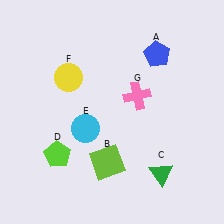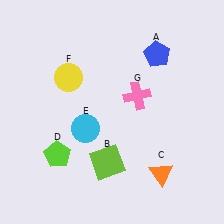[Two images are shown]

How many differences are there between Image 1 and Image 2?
There is 1 difference between the two images.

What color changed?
The triangle (C) changed from green in Image 1 to orange in Image 2.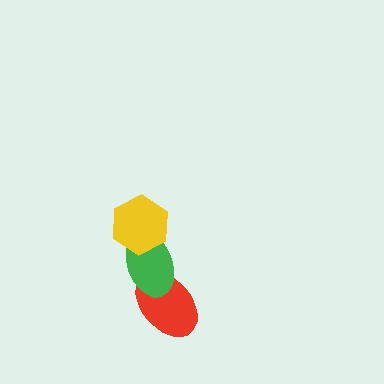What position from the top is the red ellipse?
The red ellipse is 3rd from the top.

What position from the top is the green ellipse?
The green ellipse is 2nd from the top.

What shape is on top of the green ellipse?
The yellow hexagon is on top of the green ellipse.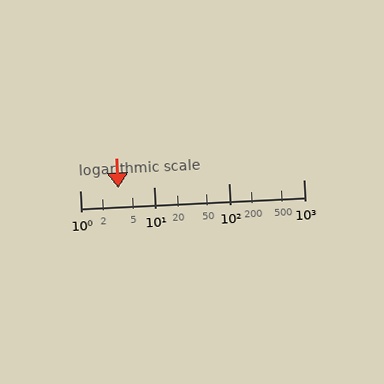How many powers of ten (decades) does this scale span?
The scale spans 3 decades, from 1 to 1000.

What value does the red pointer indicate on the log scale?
The pointer indicates approximately 3.3.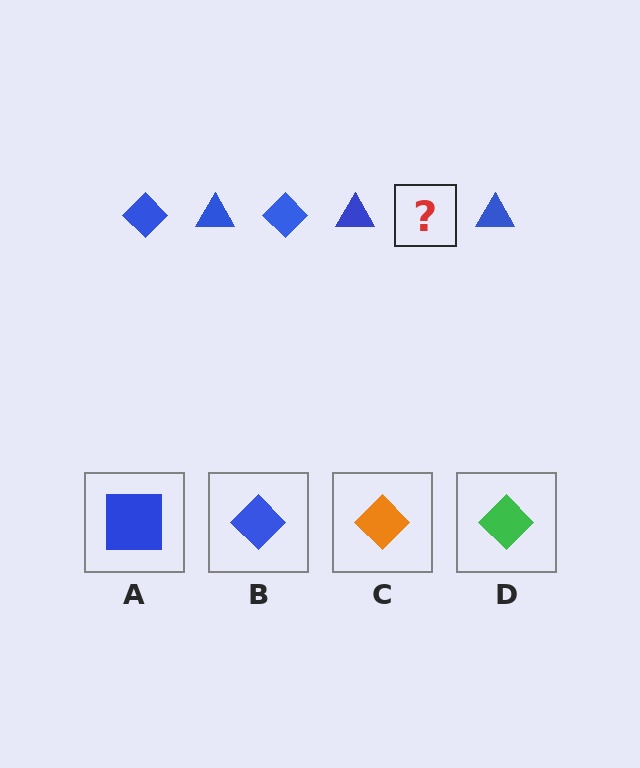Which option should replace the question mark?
Option B.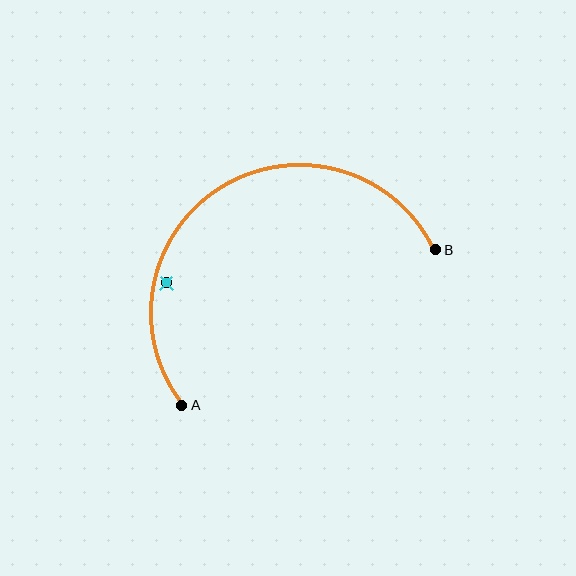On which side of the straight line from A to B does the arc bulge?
The arc bulges above the straight line connecting A and B.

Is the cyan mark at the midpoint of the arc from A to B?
No — the cyan mark does not lie on the arc at all. It sits slightly inside the curve.